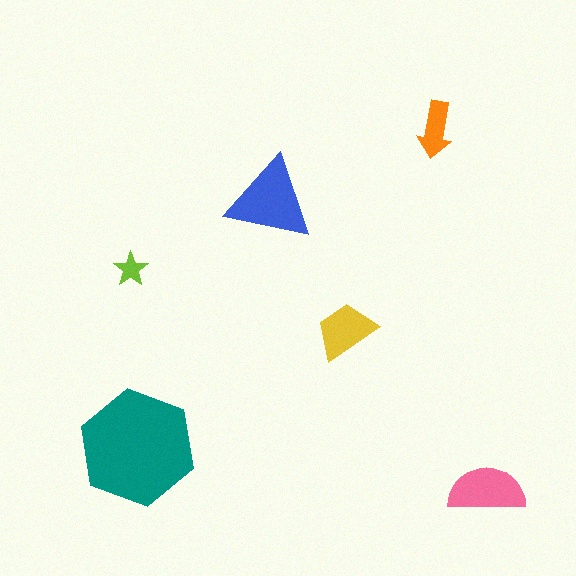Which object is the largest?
The teal hexagon.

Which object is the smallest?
The lime star.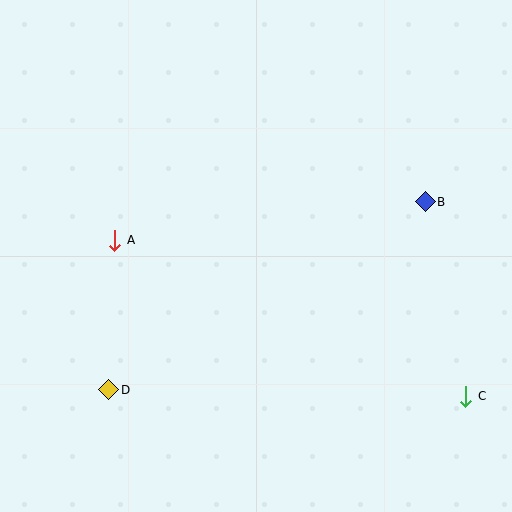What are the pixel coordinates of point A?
Point A is at (115, 240).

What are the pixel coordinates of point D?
Point D is at (109, 390).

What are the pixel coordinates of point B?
Point B is at (425, 202).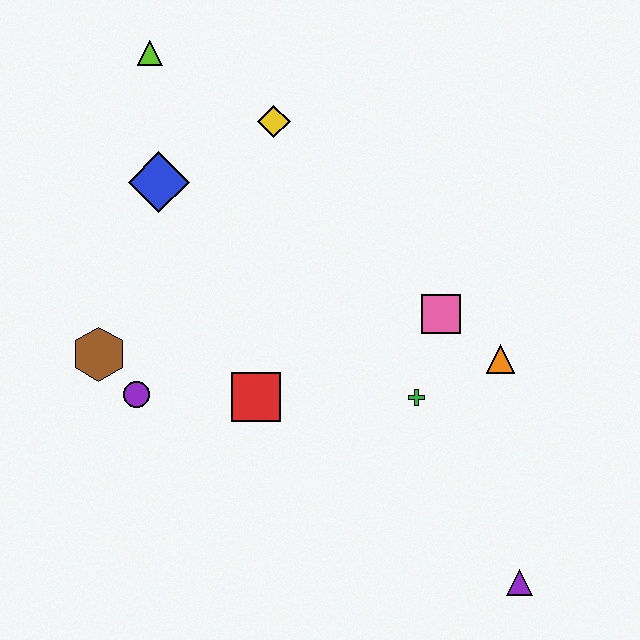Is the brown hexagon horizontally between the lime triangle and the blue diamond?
No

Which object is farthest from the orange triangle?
The lime triangle is farthest from the orange triangle.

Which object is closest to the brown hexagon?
The purple circle is closest to the brown hexagon.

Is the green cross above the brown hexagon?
No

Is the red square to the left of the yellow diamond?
Yes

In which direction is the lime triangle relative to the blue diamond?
The lime triangle is above the blue diamond.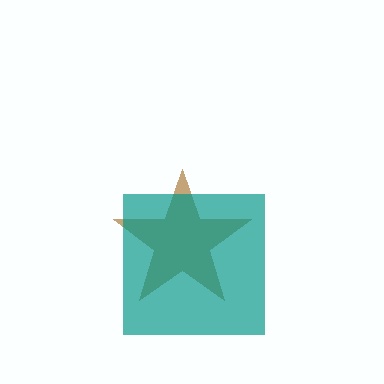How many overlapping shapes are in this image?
There are 2 overlapping shapes in the image.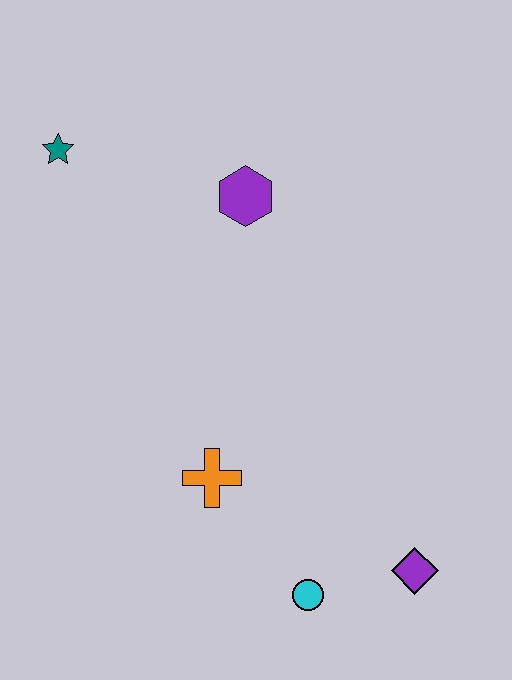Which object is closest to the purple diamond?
The cyan circle is closest to the purple diamond.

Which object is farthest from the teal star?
The purple diamond is farthest from the teal star.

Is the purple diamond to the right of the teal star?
Yes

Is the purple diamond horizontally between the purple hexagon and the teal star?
No